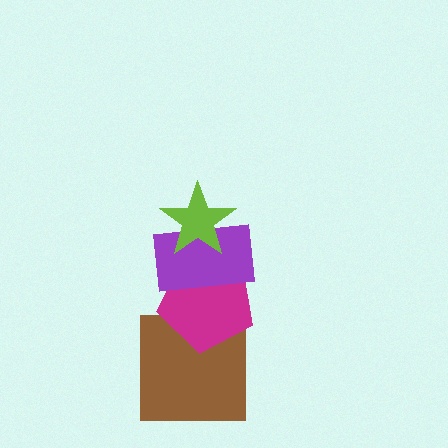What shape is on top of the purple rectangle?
The lime star is on top of the purple rectangle.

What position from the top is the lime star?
The lime star is 1st from the top.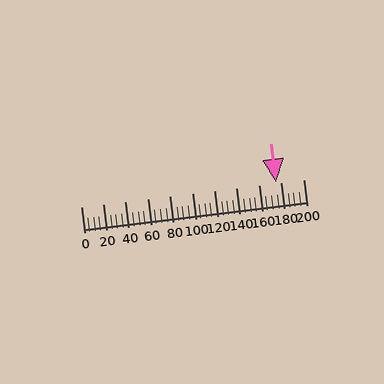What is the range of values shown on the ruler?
The ruler shows values from 0 to 200.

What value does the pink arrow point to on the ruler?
The pink arrow points to approximately 175.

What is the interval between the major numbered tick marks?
The major tick marks are spaced 20 units apart.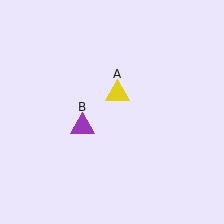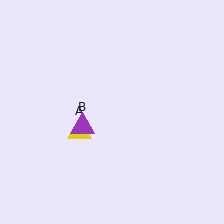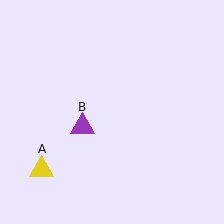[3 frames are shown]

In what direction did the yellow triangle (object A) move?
The yellow triangle (object A) moved down and to the left.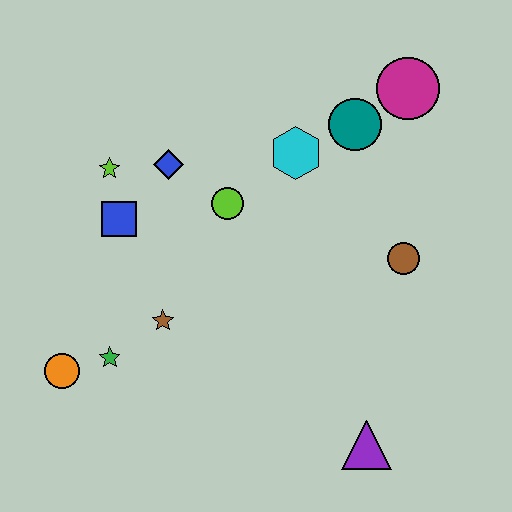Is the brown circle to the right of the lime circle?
Yes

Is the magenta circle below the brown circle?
No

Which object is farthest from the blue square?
The purple triangle is farthest from the blue square.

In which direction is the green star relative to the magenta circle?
The green star is to the left of the magenta circle.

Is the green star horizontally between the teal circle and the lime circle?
No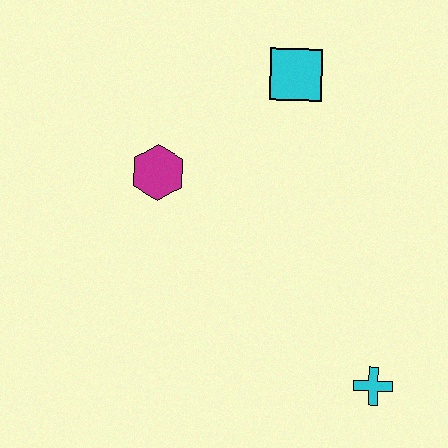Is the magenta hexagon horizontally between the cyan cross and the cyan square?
No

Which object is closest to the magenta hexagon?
The cyan square is closest to the magenta hexagon.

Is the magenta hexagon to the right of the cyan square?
No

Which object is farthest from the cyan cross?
The cyan square is farthest from the cyan cross.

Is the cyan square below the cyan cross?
No